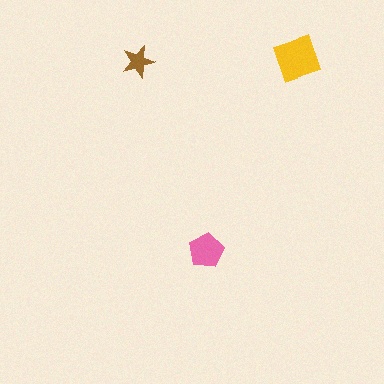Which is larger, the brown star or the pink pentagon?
The pink pentagon.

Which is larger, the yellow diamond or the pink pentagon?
The yellow diamond.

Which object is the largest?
The yellow diamond.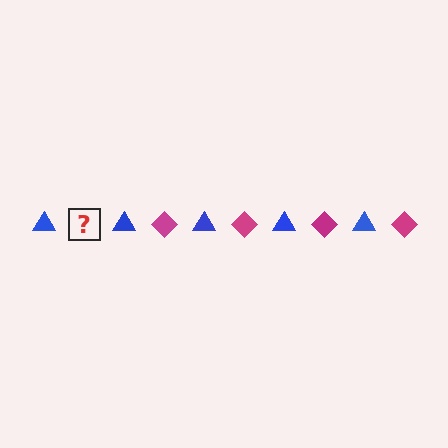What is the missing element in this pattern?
The missing element is a magenta diamond.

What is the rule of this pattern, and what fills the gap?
The rule is that the pattern alternates between blue triangle and magenta diamond. The gap should be filled with a magenta diamond.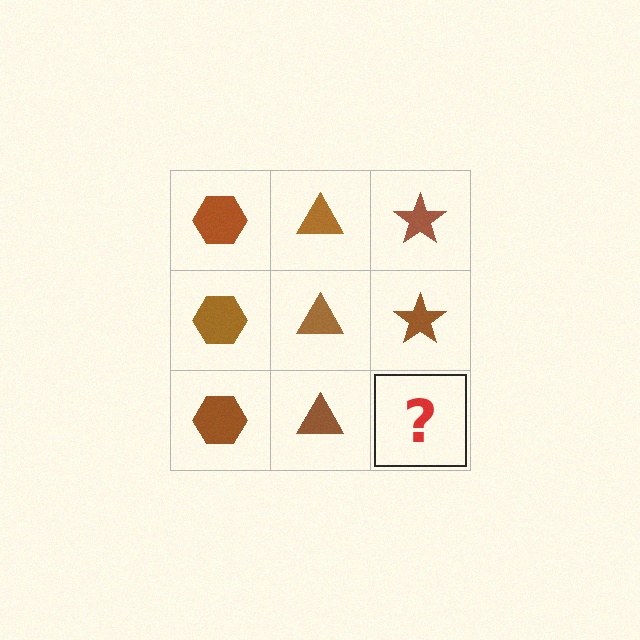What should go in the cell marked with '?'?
The missing cell should contain a brown star.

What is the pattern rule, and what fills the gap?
The rule is that each column has a consistent shape. The gap should be filled with a brown star.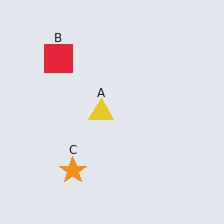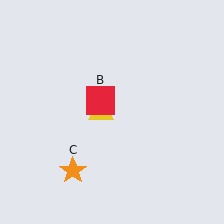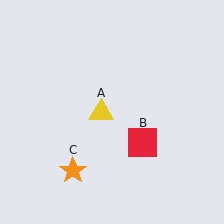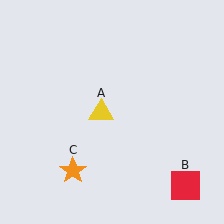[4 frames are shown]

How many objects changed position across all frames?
1 object changed position: red square (object B).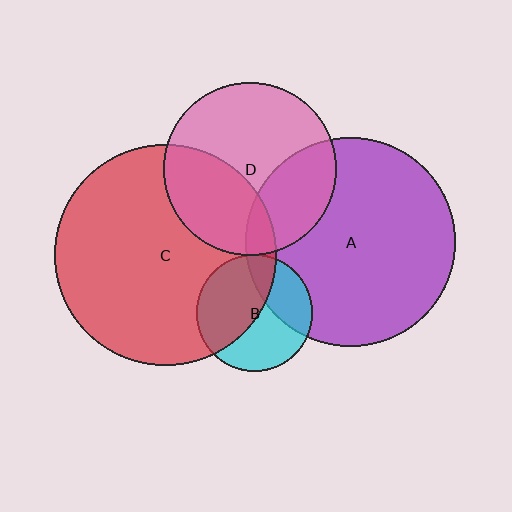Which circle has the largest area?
Circle C (red).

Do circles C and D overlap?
Yes.